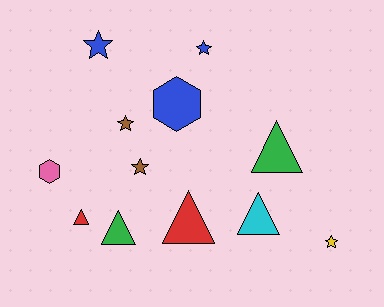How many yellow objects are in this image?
There is 1 yellow object.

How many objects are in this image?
There are 12 objects.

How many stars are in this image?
There are 5 stars.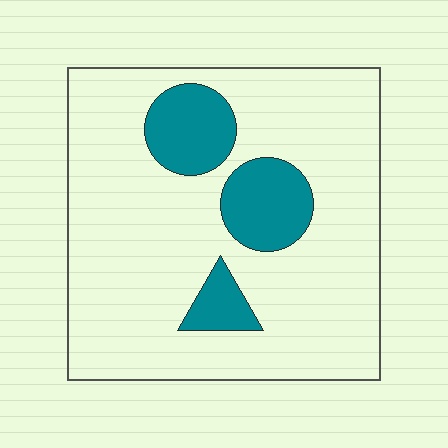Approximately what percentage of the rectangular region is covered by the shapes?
Approximately 15%.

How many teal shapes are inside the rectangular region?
3.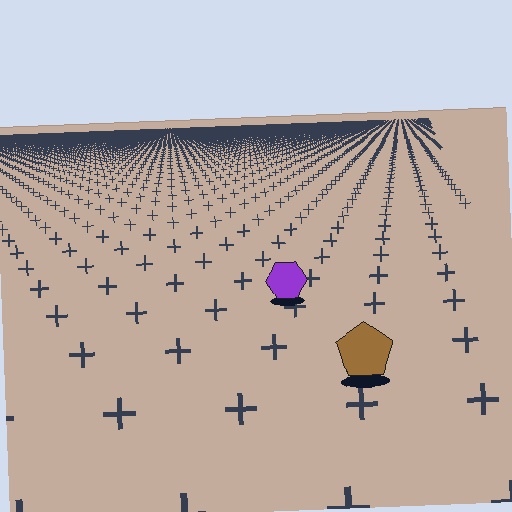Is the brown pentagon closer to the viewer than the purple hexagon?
Yes. The brown pentagon is closer — you can tell from the texture gradient: the ground texture is coarser near it.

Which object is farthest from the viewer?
The purple hexagon is farthest from the viewer. It appears smaller and the ground texture around it is denser.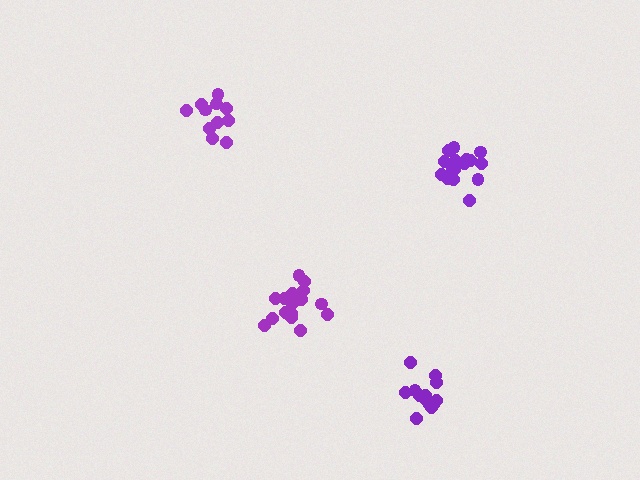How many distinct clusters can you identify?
There are 4 distinct clusters.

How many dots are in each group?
Group 1: 17 dots, Group 2: 11 dots, Group 3: 13 dots, Group 4: 16 dots (57 total).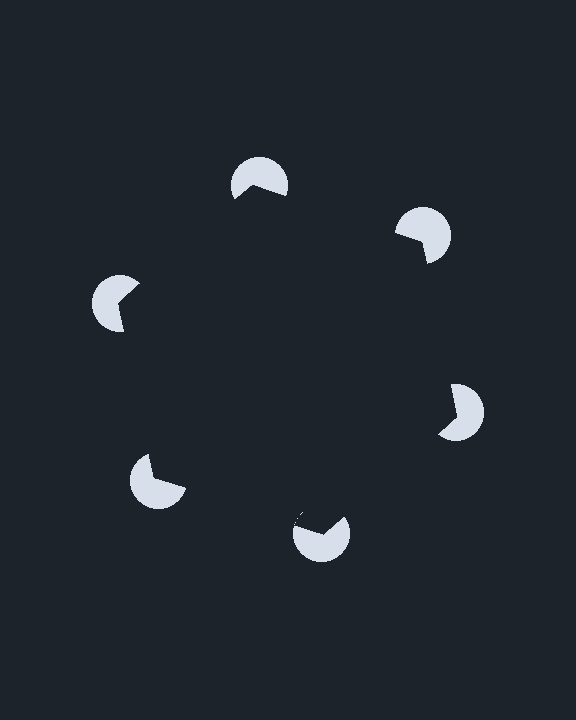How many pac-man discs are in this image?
There are 6 — one at each vertex of the illusory hexagon.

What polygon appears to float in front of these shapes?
An illusory hexagon — its edges are inferred from the aligned wedge cuts in the pac-man discs, not physically drawn.